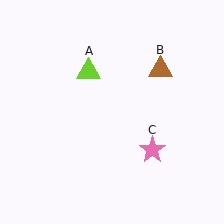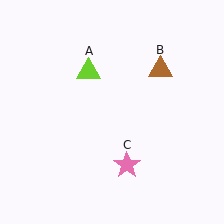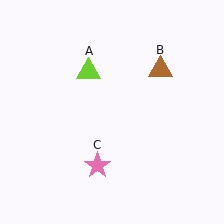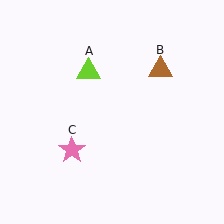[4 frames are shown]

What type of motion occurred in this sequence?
The pink star (object C) rotated clockwise around the center of the scene.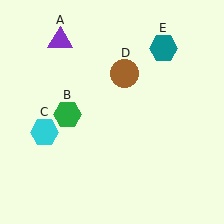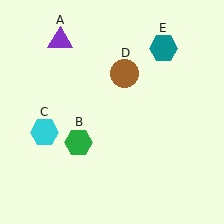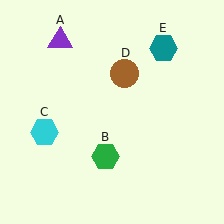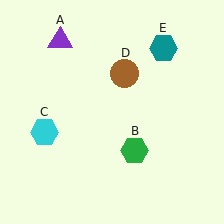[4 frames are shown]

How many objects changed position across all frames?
1 object changed position: green hexagon (object B).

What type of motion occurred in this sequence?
The green hexagon (object B) rotated counterclockwise around the center of the scene.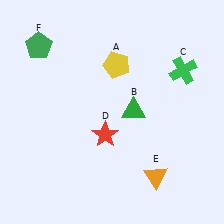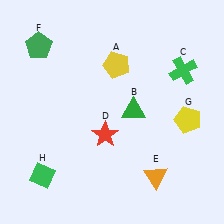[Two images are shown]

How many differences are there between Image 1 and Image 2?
There are 2 differences between the two images.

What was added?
A yellow pentagon (G), a green diamond (H) were added in Image 2.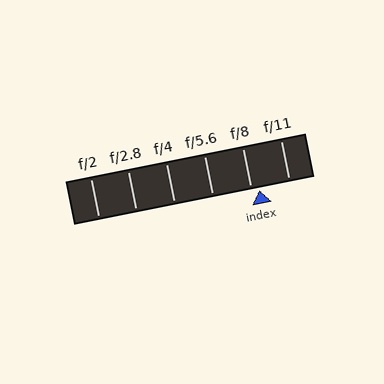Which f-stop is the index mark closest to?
The index mark is closest to f/8.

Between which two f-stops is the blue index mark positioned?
The index mark is between f/8 and f/11.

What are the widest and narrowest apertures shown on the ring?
The widest aperture shown is f/2 and the narrowest is f/11.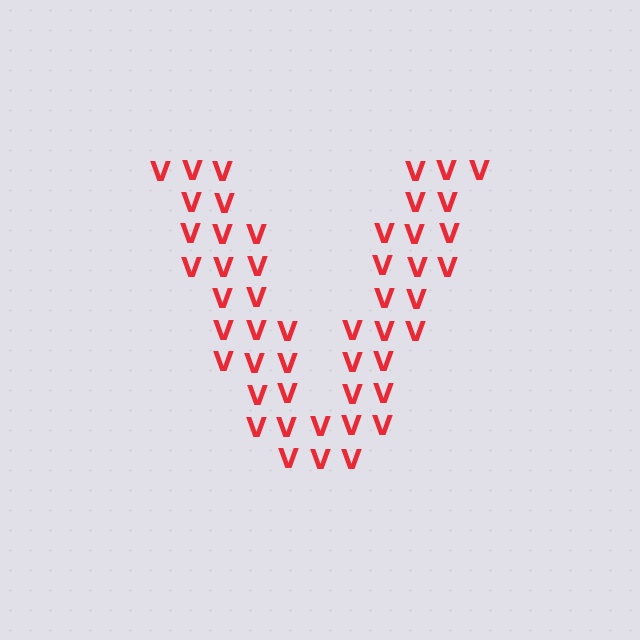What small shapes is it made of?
It is made of small letter V's.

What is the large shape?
The large shape is the letter V.